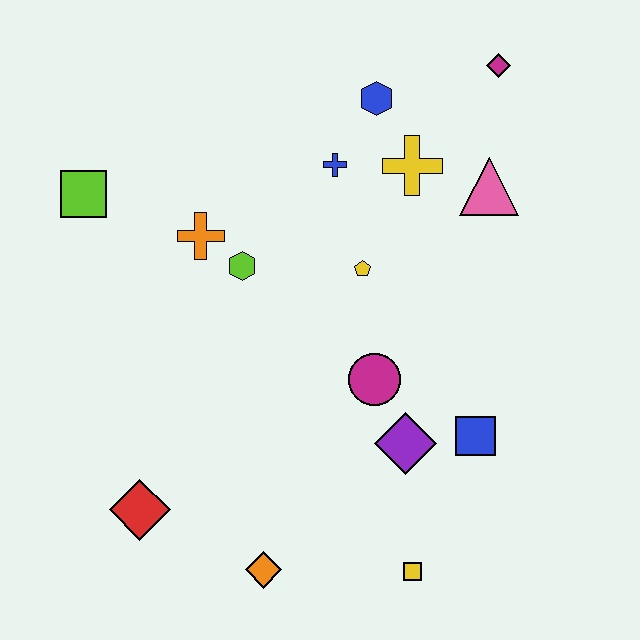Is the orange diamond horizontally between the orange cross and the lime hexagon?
No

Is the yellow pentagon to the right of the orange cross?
Yes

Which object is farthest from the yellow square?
The magenta diamond is farthest from the yellow square.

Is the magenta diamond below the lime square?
No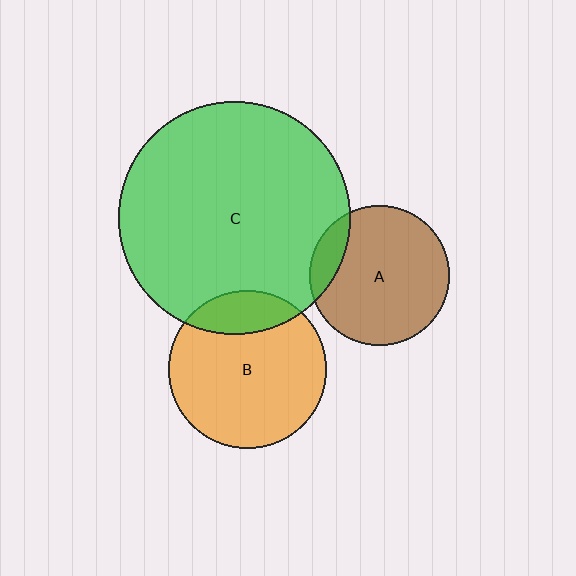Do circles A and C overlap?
Yes.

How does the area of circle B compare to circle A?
Approximately 1.3 times.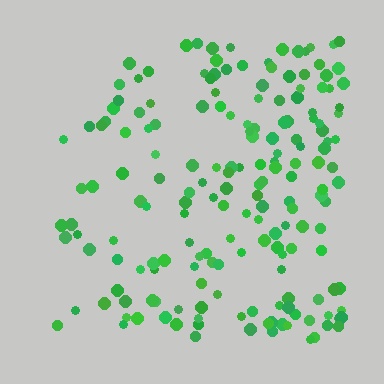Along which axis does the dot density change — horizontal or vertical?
Horizontal.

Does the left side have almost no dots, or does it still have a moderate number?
Still a moderate number, just noticeably fewer than the right.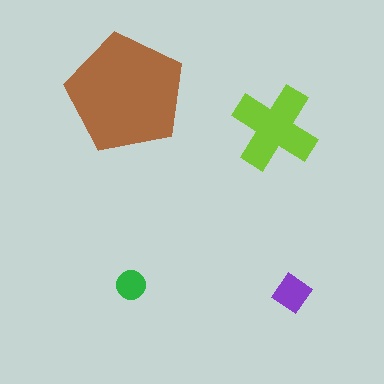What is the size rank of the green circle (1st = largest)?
4th.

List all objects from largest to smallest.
The brown pentagon, the lime cross, the purple diamond, the green circle.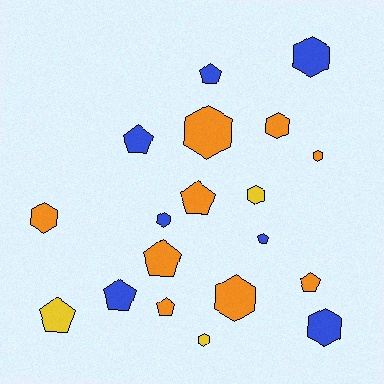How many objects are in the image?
There are 19 objects.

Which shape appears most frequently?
Hexagon, with 10 objects.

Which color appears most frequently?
Orange, with 9 objects.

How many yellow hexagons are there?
There are 2 yellow hexagons.